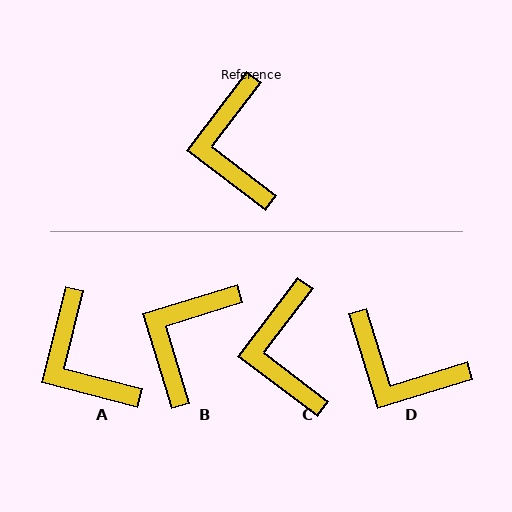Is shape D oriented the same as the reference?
No, it is off by about 54 degrees.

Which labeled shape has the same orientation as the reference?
C.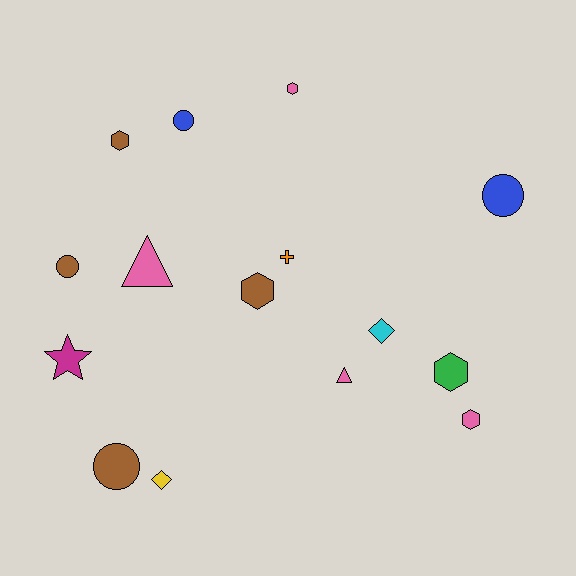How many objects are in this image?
There are 15 objects.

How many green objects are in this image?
There is 1 green object.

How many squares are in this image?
There are no squares.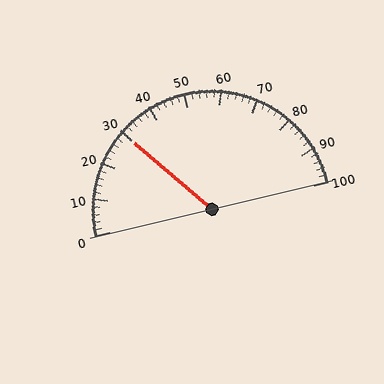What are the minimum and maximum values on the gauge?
The gauge ranges from 0 to 100.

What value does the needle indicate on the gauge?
The needle indicates approximately 30.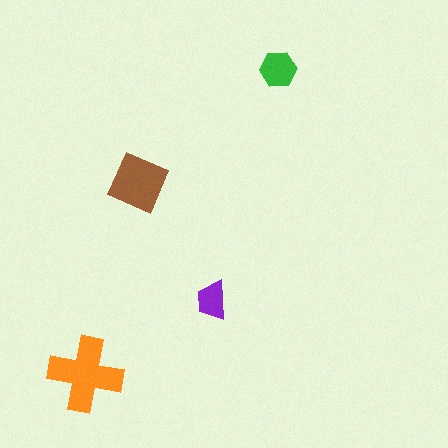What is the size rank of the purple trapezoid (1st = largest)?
4th.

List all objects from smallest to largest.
The purple trapezoid, the green hexagon, the brown diamond, the orange cross.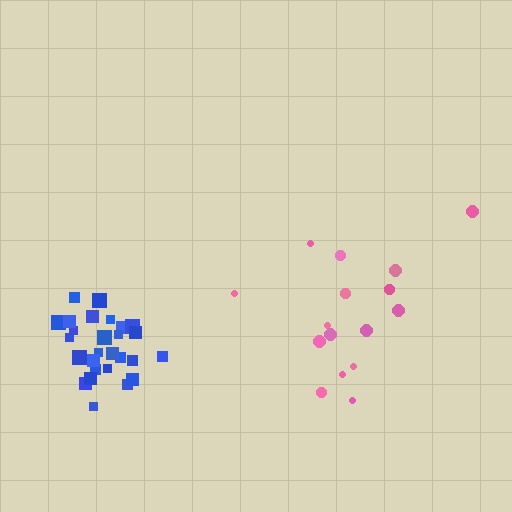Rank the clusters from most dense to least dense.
blue, pink.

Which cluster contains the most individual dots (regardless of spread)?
Blue (28).